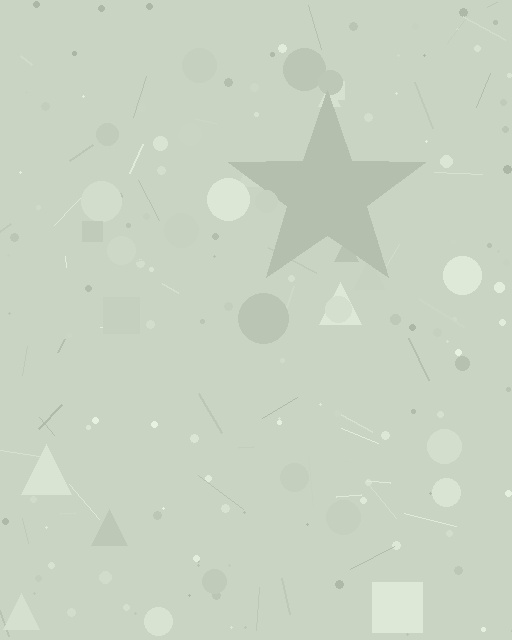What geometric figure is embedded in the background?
A star is embedded in the background.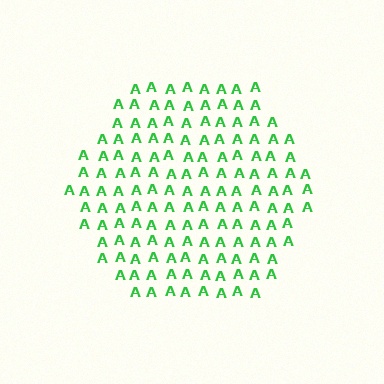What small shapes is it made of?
It is made of small letter A's.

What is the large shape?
The large shape is a hexagon.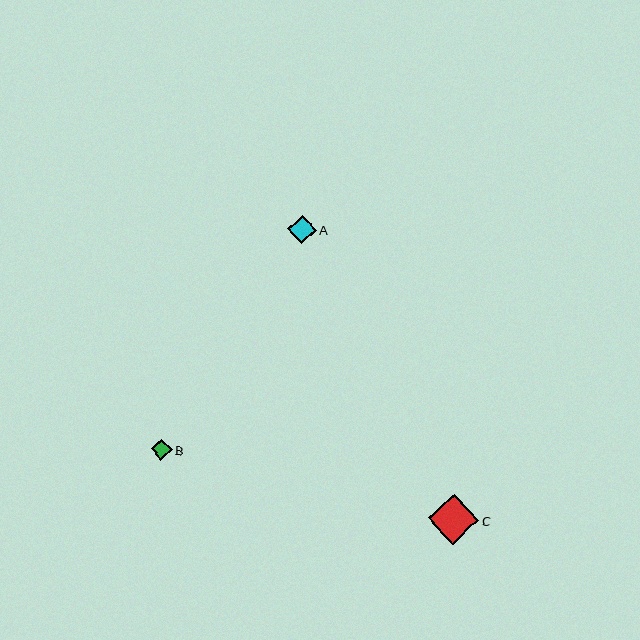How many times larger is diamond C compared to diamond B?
Diamond C is approximately 2.4 times the size of diamond B.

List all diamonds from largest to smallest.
From largest to smallest: C, A, B.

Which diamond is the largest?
Diamond C is the largest with a size of approximately 51 pixels.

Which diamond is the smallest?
Diamond B is the smallest with a size of approximately 21 pixels.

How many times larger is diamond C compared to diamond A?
Diamond C is approximately 1.8 times the size of diamond A.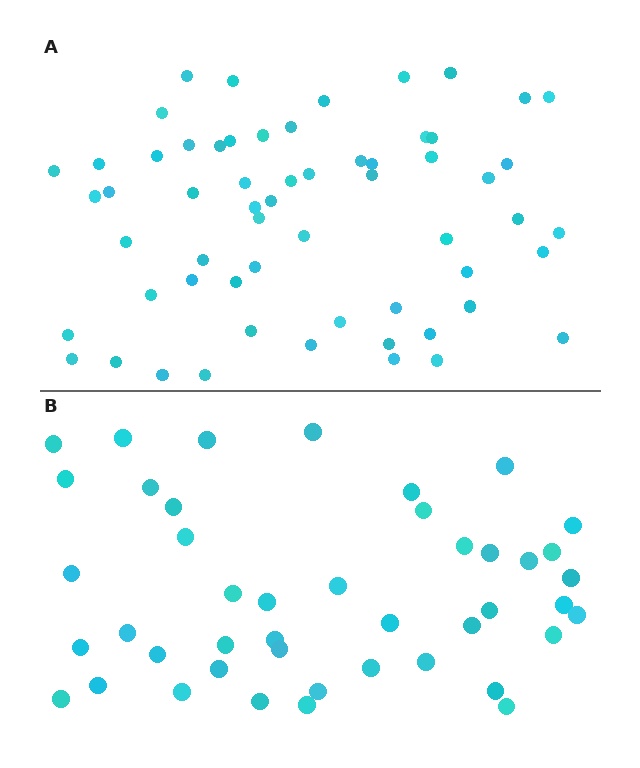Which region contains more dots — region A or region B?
Region A (the top region) has more dots.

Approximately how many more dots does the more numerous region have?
Region A has approximately 15 more dots than region B.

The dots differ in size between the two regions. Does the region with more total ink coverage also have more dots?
No. Region B has more total ink coverage because its dots are larger, but region A actually contains more individual dots. Total area can be misleading — the number of items is what matters here.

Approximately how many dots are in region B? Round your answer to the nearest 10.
About 40 dots. (The exact count is 44, which rounds to 40.)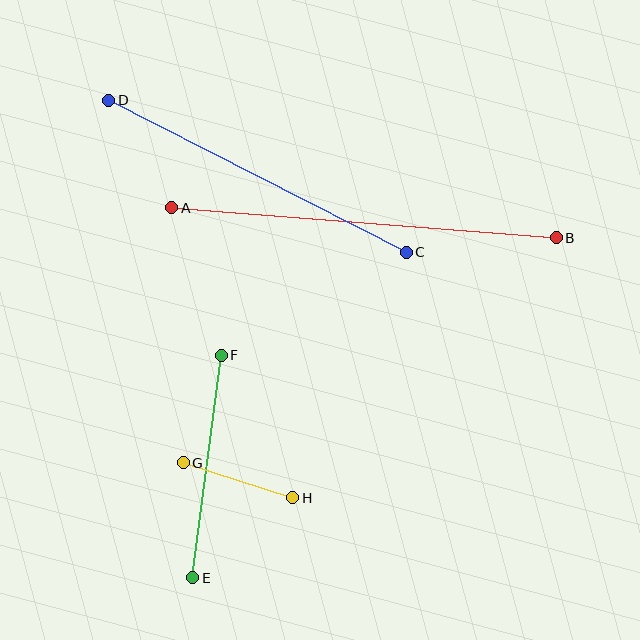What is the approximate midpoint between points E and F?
The midpoint is at approximately (207, 466) pixels.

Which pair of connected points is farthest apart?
Points A and B are farthest apart.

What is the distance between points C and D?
The distance is approximately 334 pixels.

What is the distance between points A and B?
The distance is approximately 386 pixels.